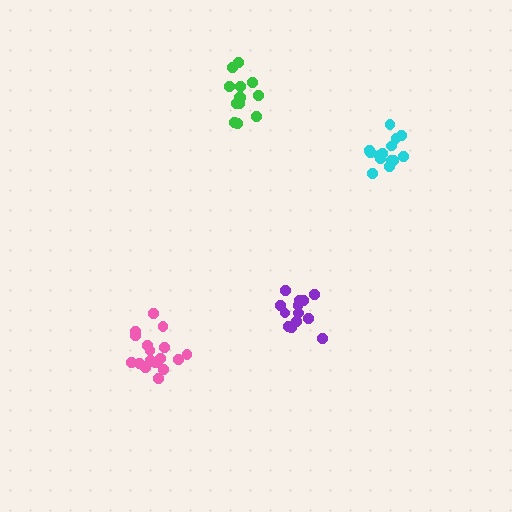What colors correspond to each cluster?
The clusters are colored: purple, pink, green, cyan.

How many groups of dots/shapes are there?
There are 4 groups.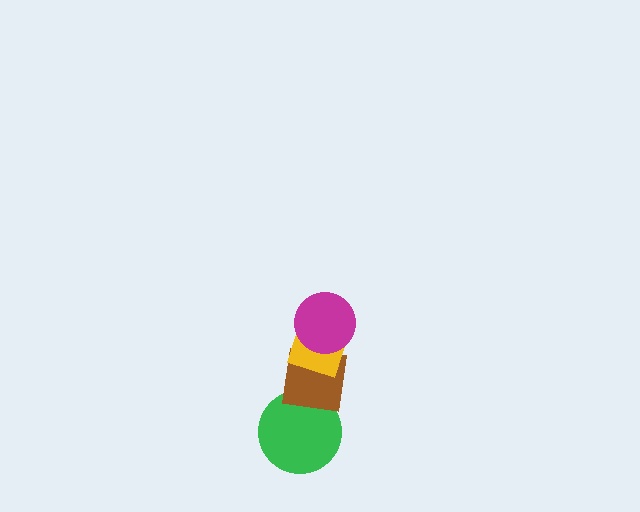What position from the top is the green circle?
The green circle is 4th from the top.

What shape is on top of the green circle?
The brown square is on top of the green circle.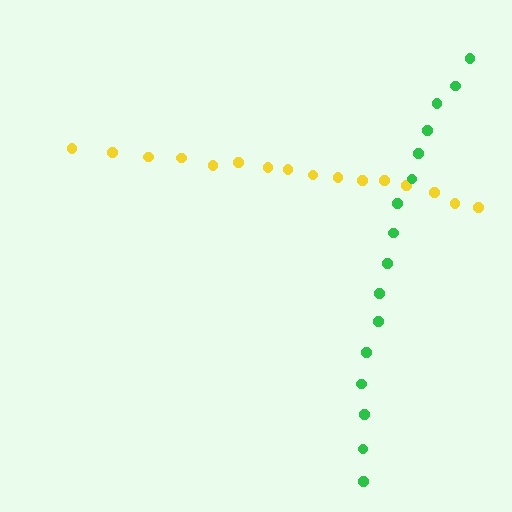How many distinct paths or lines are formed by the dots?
There are 2 distinct paths.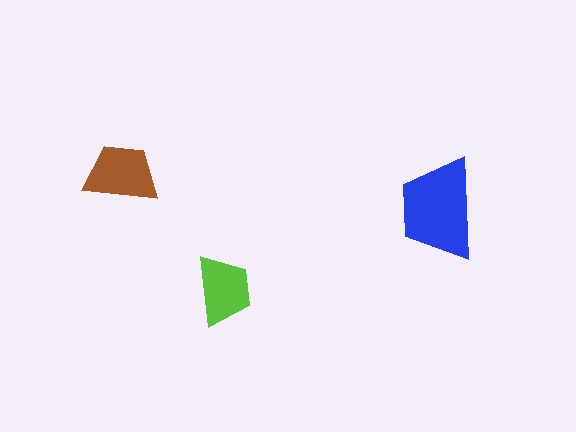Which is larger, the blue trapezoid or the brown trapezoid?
The blue one.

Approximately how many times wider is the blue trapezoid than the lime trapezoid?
About 1.5 times wider.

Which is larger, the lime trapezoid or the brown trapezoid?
The brown one.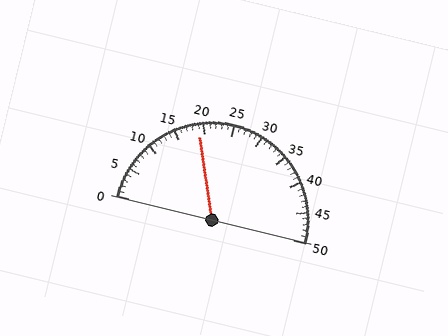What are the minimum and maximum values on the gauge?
The gauge ranges from 0 to 50.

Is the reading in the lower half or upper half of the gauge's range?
The reading is in the lower half of the range (0 to 50).